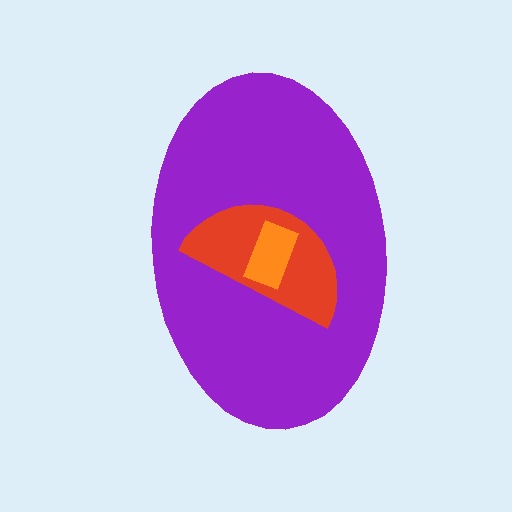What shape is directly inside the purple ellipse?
The red semicircle.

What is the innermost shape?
The orange rectangle.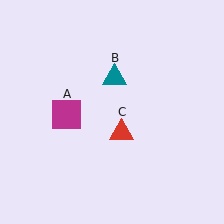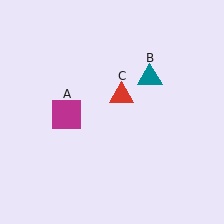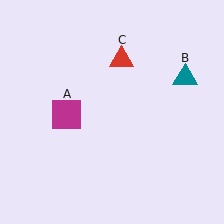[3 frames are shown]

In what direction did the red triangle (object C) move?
The red triangle (object C) moved up.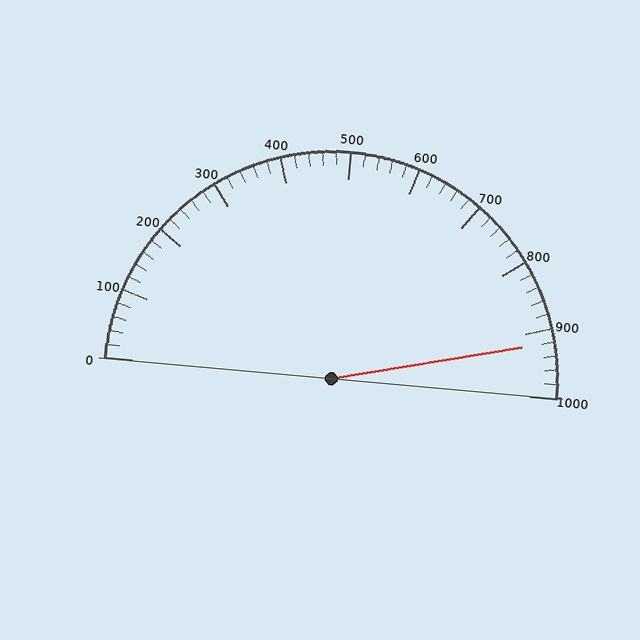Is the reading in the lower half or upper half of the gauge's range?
The reading is in the upper half of the range (0 to 1000).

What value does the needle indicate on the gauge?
The needle indicates approximately 920.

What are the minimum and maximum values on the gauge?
The gauge ranges from 0 to 1000.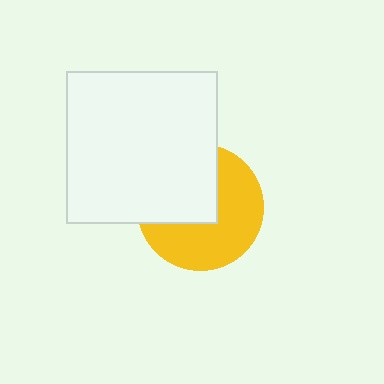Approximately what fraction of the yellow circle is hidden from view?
Roughly 44% of the yellow circle is hidden behind the white square.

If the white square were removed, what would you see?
You would see the complete yellow circle.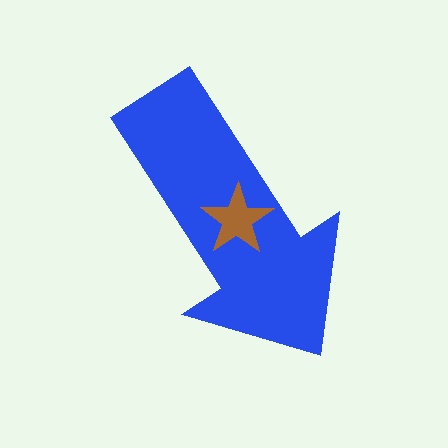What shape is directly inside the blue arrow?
The brown star.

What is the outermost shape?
The blue arrow.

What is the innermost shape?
The brown star.